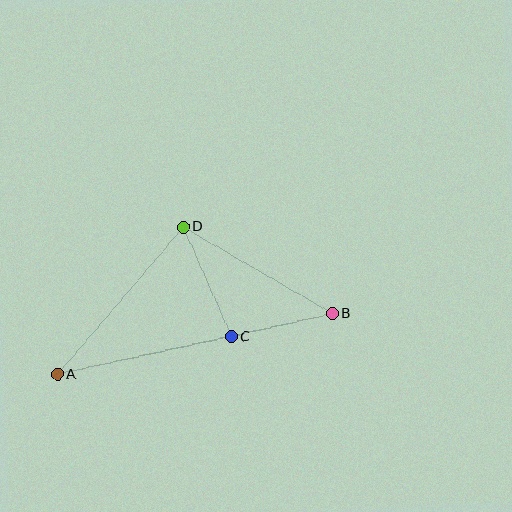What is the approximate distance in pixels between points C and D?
The distance between C and D is approximately 120 pixels.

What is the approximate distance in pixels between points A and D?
The distance between A and D is approximately 194 pixels.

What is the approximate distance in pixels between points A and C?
The distance between A and C is approximately 178 pixels.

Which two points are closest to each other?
Points B and C are closest to each other.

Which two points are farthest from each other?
Points A and B are farthest from each other.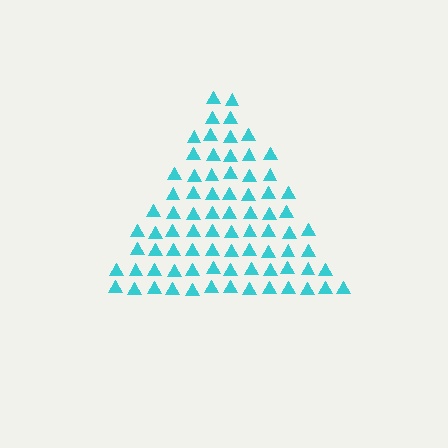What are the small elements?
The small elements are triangles.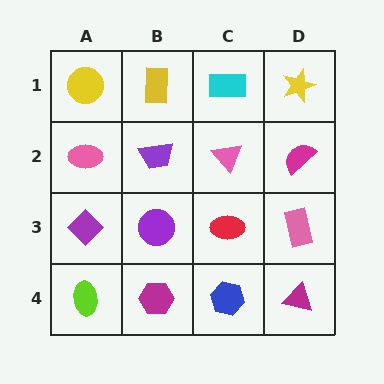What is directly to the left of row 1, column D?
A cyan rectangle.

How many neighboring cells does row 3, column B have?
4.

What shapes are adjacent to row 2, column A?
A yellow circle (row 1, column A), a purple diamond (row 3, column A), a purple trapezoid (row 2, column B).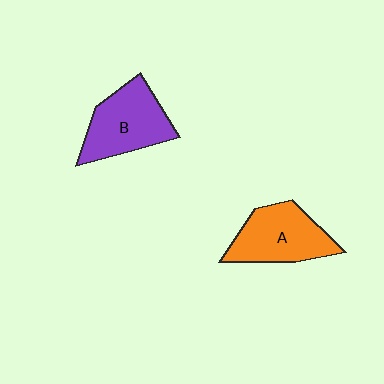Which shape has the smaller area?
Shape A (orange).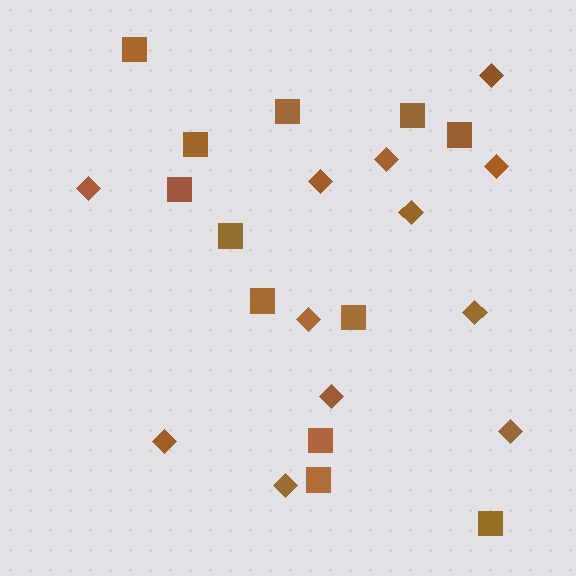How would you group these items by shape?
There are 2 groups: one group of diamonds (12) and one group of squares (12).